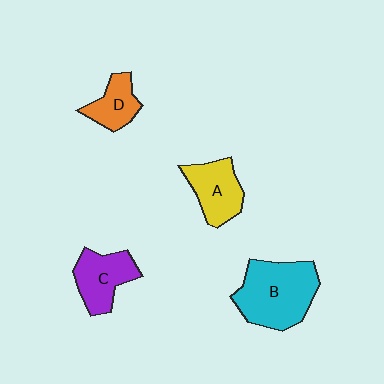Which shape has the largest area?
Shape B (cyan).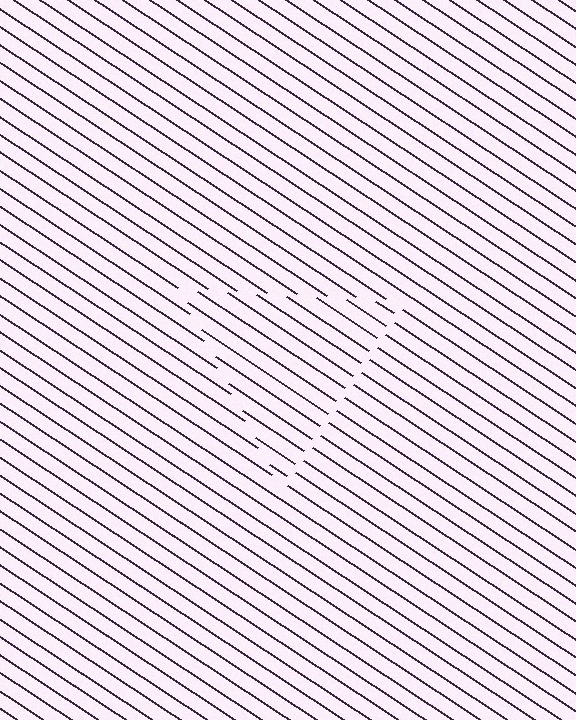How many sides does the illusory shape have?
3 sides — the line-ends trace a triangle.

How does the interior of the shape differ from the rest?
The interior of the shape contains the same grating, shifted by half a period — the contour is defined by the phase discontinuity where line-ends from the inner and outer gratings abut.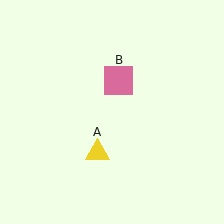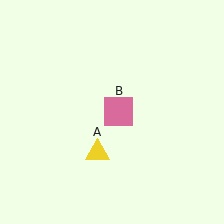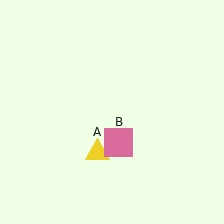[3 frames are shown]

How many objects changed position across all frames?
1 object changed position: pink square (object B).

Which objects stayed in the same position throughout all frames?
Yellow triangle (object A) remained stationary.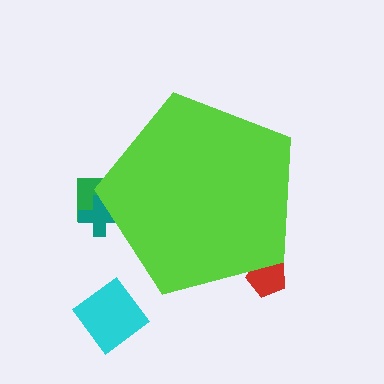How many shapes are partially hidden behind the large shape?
3 shapes are partially hidden.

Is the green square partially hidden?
Yes, the green square is partially hidden behind the lime pentagon.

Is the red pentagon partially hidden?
Yes, the red pentagon is partially hidden behind the lime pentagon.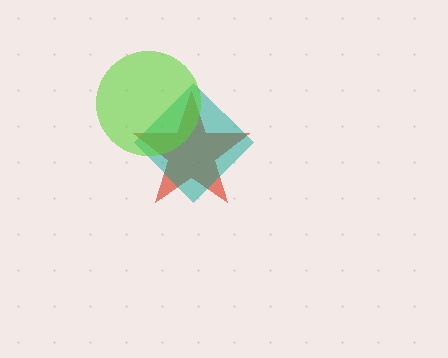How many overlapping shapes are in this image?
There are 3 overlapping shapes in the image.